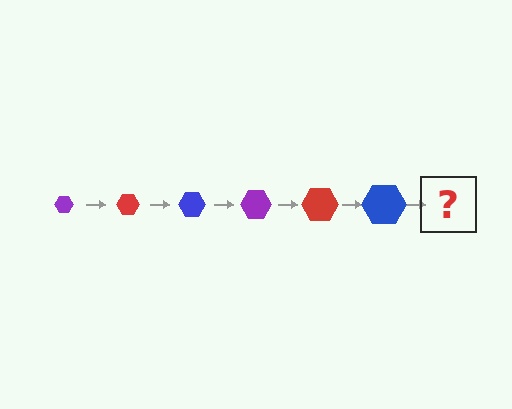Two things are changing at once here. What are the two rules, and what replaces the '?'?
The two rules are that the hexagon grows larger each step and the color cycles through purple, red, and blue. The '?' should be a purple hexagon, larger than the previous one.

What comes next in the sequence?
The next element should be a purple hexagon, larger than the previous one.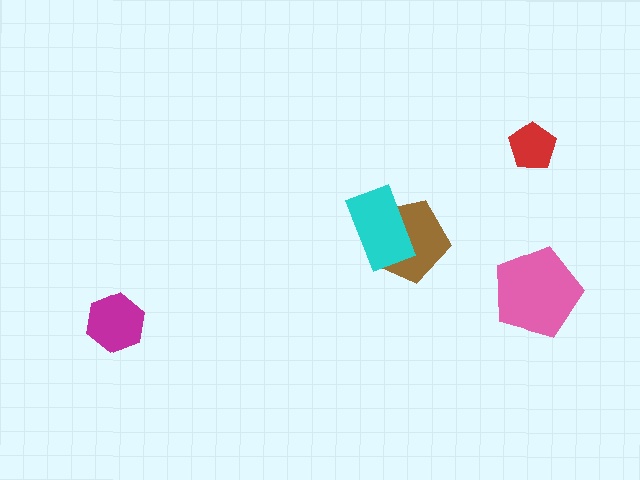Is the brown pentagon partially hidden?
Yes, it is partially covered by another shape.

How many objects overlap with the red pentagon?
0 objects overlap with the red pentagon.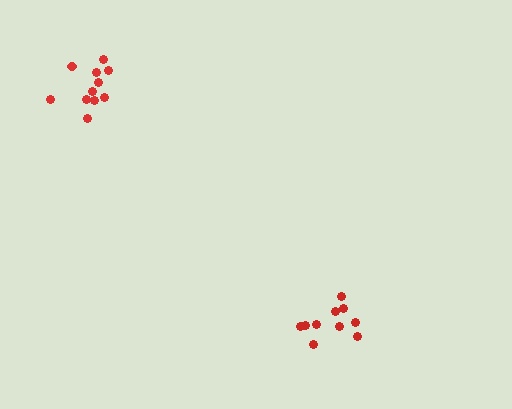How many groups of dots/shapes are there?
There are 2 groups.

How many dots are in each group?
Group 1: 10 dots, Group 2: 11 dots (21 total).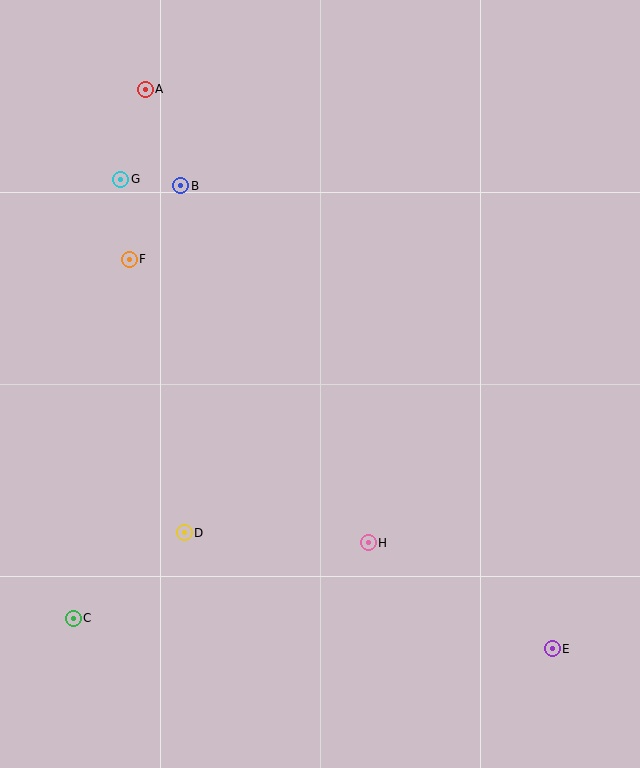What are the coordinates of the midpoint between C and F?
The midpoint between C and F is at (101, 439).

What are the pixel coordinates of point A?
Point A is at (145, 89).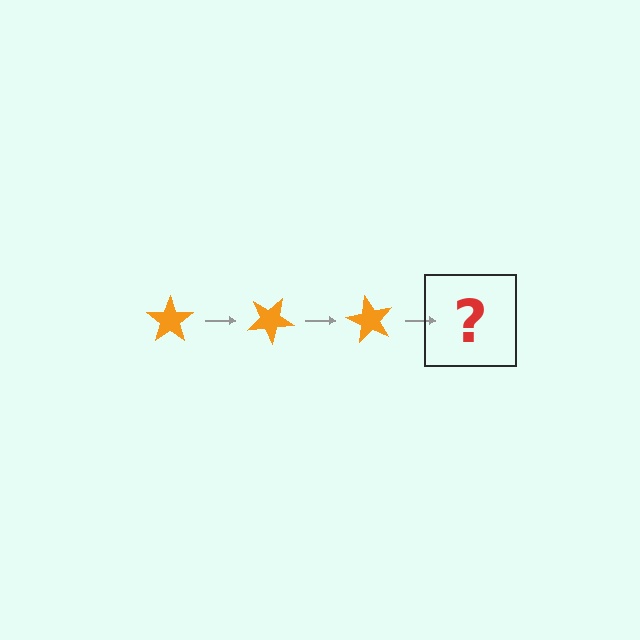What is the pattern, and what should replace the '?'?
The pattern is that the star rotates 30 degrees each step. The '?' should be an orange star rotated 90 degrees.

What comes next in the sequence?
The next element should be an orange star rotated 90 degrees.